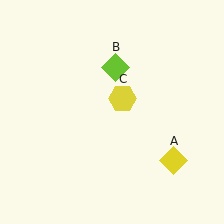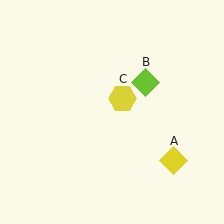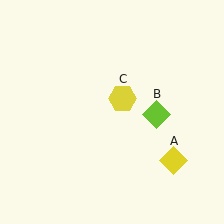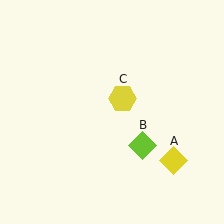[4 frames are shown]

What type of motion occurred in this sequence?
The lime diamond (object B) rotated clockwise around the center of the scene.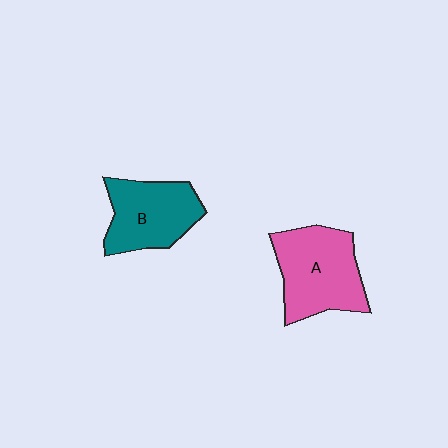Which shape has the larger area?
Shape A (pink).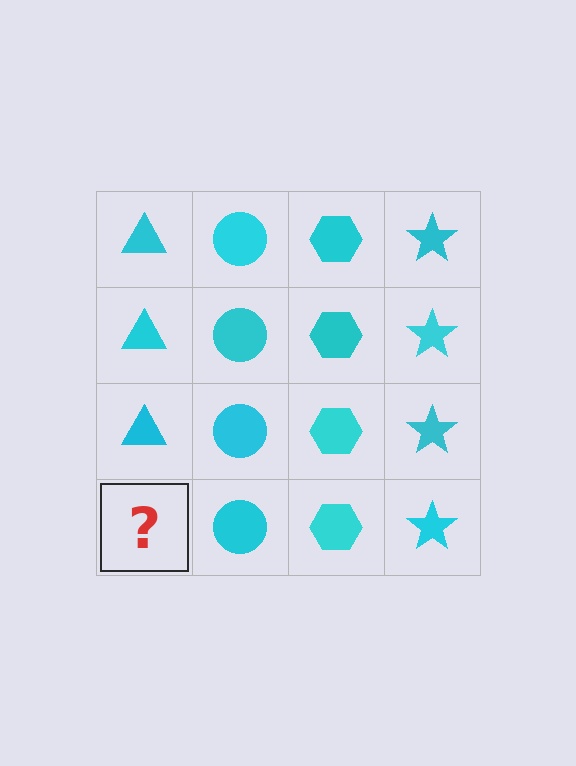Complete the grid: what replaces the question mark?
The question mark should be replaced with a cyan triangle.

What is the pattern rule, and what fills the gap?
The rule is that each column has a consistent shape. The gap should be filled with a cyan triangle.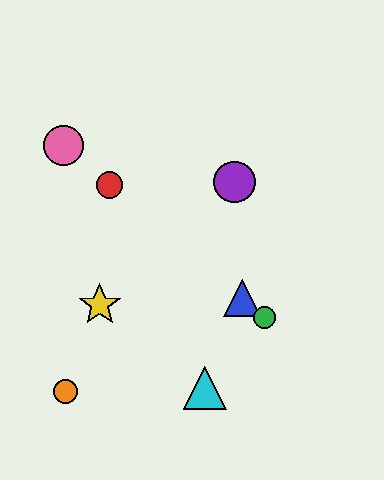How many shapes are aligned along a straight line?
4 shapes (the red circle, the blue triangle, the green circle, the pink circle) are aligned along a straight line.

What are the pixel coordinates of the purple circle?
The purple circle is at (234, 182).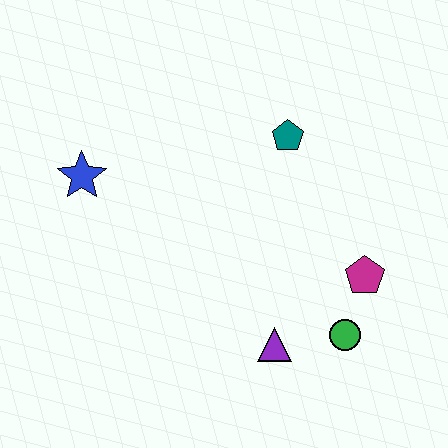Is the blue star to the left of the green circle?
Yes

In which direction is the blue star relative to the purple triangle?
The blue star is to the left of the purple triangle.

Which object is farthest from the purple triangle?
The blue star is farthest from the purple triangle.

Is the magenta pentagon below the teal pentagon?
Yes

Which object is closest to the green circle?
The magenta pentagon is closest to the green circle.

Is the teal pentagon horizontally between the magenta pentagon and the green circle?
No